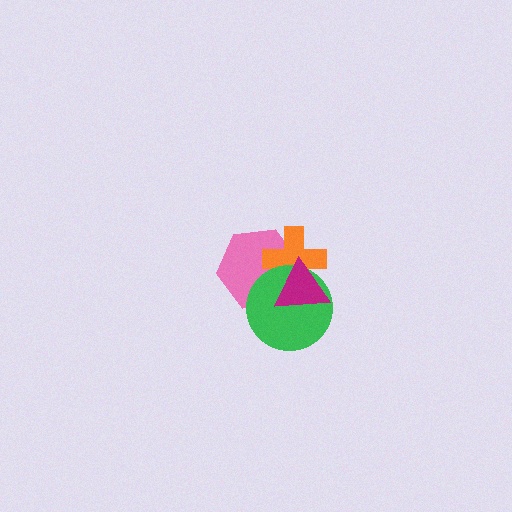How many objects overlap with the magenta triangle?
3 objects overlap with the magenta triangle.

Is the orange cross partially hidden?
Yes, it is partially covered by another shape.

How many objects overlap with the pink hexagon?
3 objects overlap with the pink hexagon.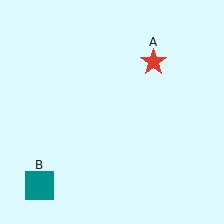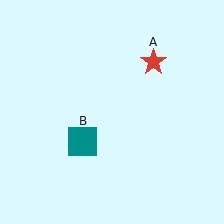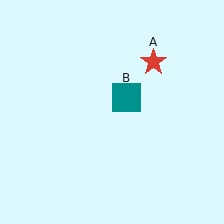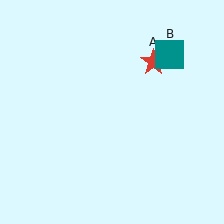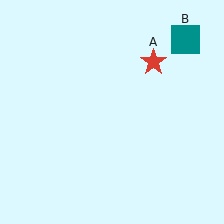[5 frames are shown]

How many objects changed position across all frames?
1 object changed position: teal square (object B).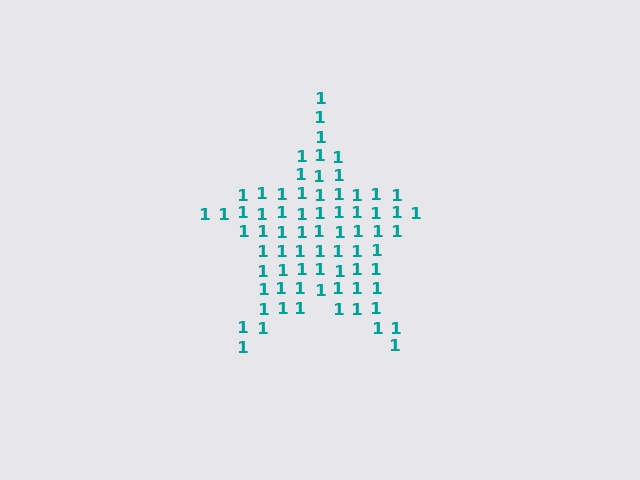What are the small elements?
The small elements are digit 1's.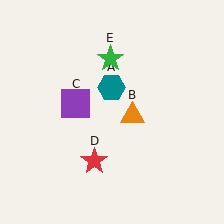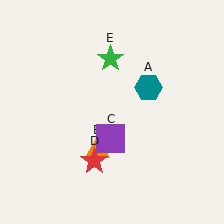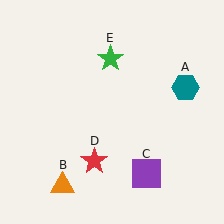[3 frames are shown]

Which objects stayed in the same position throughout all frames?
Red star (object D) and green star (object E) remained stationary.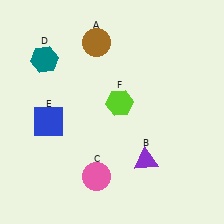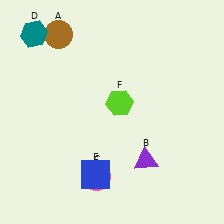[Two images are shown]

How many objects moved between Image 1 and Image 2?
3 objects moved between the two images.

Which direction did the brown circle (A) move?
The brown circle (A) moved left.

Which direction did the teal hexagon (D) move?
The teal hexagon (D) moved up.